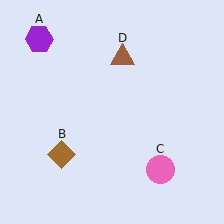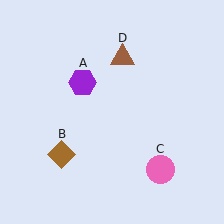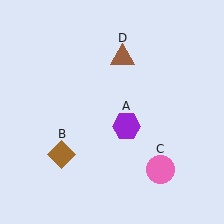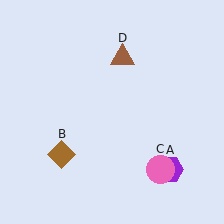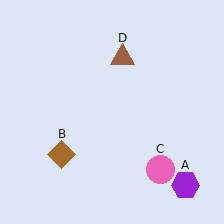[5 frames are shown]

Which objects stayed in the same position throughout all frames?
Brown diamond (object B) and pink circle (object C) and brown triangle (object D) remained stationary.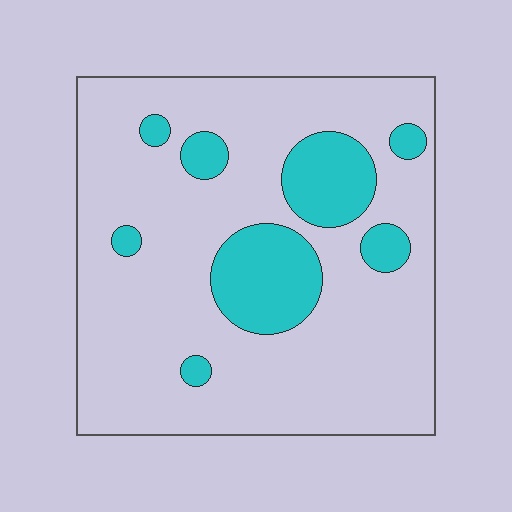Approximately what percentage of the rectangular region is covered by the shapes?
Approximately 20%.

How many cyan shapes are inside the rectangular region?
8.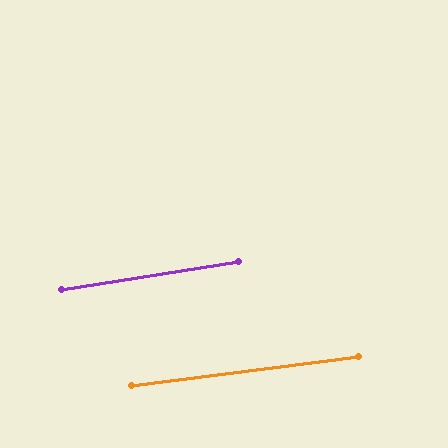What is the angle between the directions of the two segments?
Approximately 2 degrees.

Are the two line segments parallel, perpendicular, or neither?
Parallel — their directions differ by only 1.8°.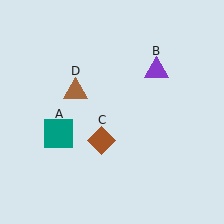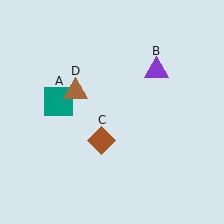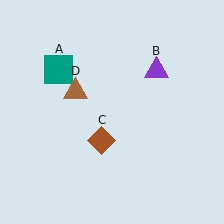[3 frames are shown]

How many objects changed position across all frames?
1 object changed position: teal square (object A).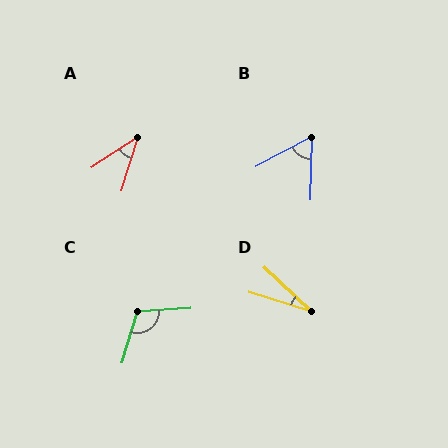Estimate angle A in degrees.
Approximately 40 degrees.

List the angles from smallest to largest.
D (26°), A (40°), B (61°), C (111°).